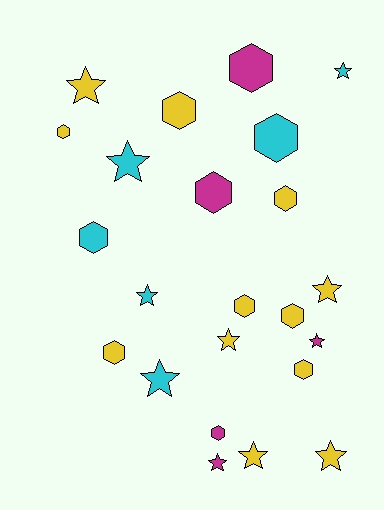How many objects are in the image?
There are 23 objects.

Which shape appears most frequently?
Hexagon, with 12 objects.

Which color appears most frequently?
Yellow, with 12 objects.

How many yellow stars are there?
There are 5 yellow stars.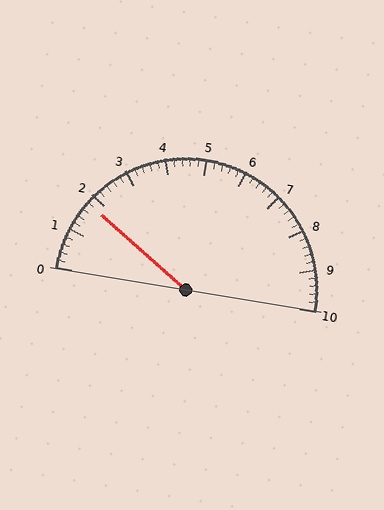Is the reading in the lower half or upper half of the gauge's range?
The reading is in the lower half of the range (0 to 10).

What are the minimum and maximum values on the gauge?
The gauge ranges from 0 to 10.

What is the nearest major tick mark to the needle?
The nearest major tick mark is 2.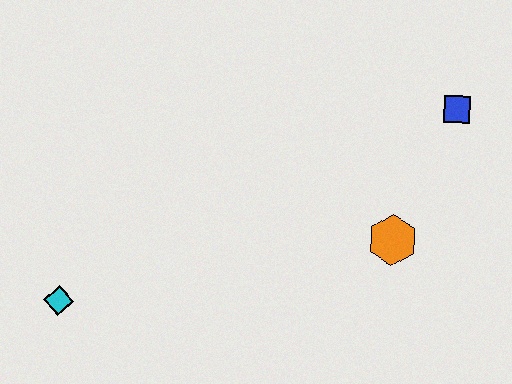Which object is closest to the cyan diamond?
The orange hexagon is closest to the cyan diamond.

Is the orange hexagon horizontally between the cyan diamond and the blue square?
Yes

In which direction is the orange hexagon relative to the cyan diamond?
The orange hexagon is to the right of the cyan diamond.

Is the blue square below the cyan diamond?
No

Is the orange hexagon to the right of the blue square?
No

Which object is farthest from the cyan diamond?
The blue square is farthest from the cyan diamond.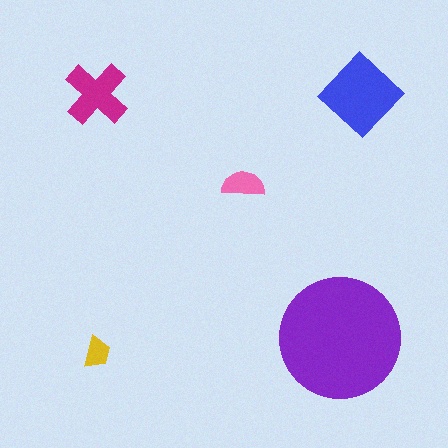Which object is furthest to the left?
The magenta cross is leftmost.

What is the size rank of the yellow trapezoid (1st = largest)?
5th.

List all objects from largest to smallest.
The purple circle, the blue diamond, the magenta cross, the pink semicircle, the yellow trapezoid.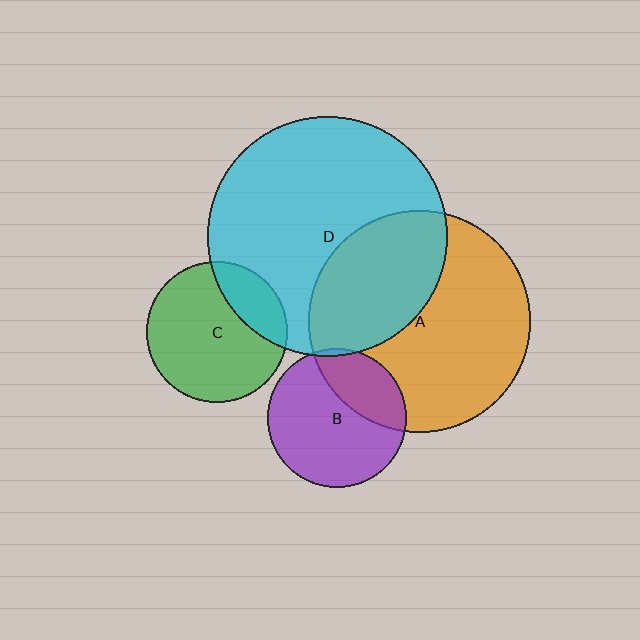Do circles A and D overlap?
Yes.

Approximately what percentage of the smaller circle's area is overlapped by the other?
Approximately 35%.